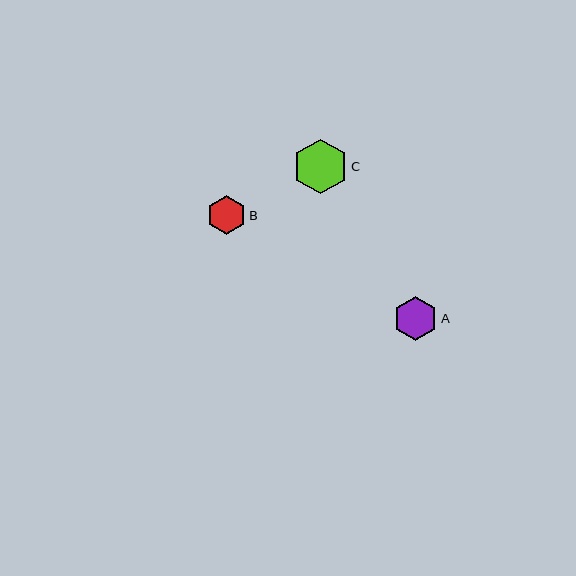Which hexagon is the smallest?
Hexagon B is the smallest with a size of approximately 39 pixels.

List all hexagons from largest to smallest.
From largest to smallest: C, A, B.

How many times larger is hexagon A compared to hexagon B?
Hexagon A is approximately 1.1 times the size of hexagon B.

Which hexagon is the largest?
Hexagon C is the largest with a size of approximately 54 pixels.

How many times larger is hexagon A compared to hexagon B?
Hexagon A is approximately 1.1 times the size of hexagon B.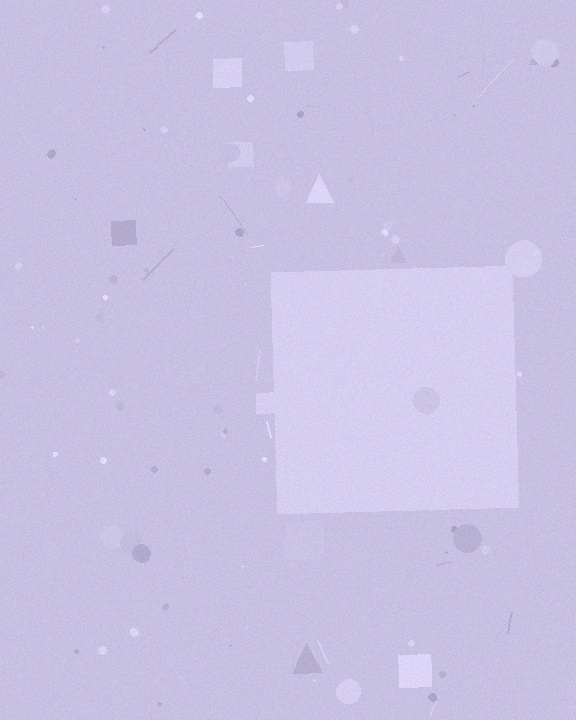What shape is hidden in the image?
A square is hidden in the image.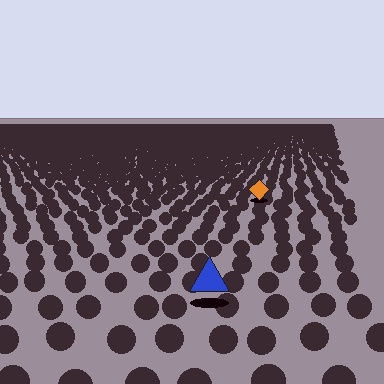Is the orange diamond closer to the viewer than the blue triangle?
No. The blue triangle is closer — you can tell from the texture gradient: the ground texture is coarser near it.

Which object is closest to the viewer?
The blue triangle is closest. The texture marks near it are larger and more spread out.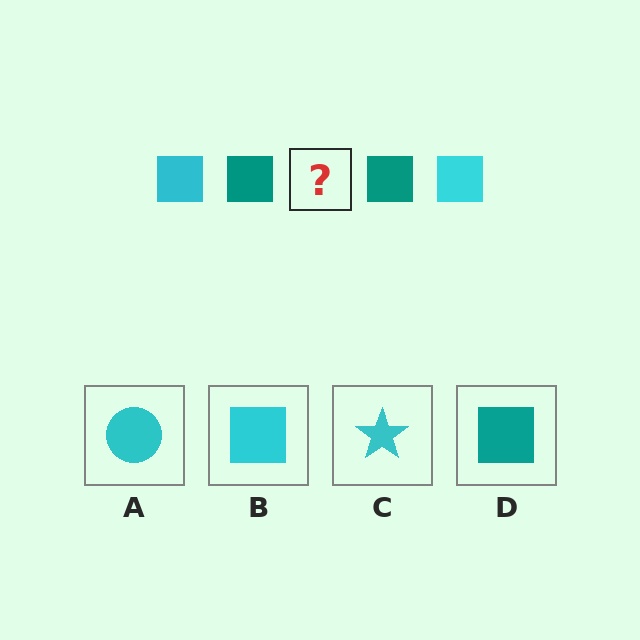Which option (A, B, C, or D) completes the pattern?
B.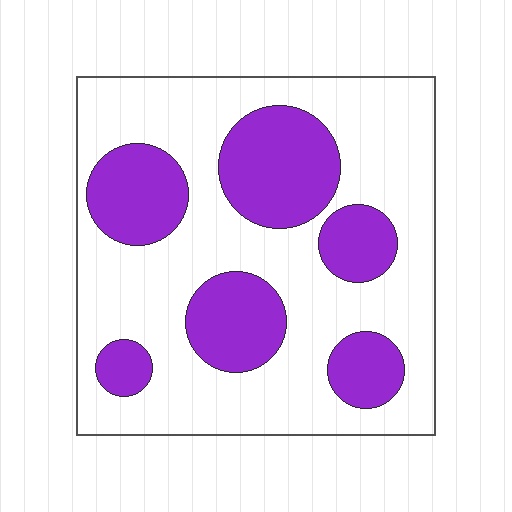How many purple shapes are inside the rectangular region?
6.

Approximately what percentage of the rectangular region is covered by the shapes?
Approximately 30%.